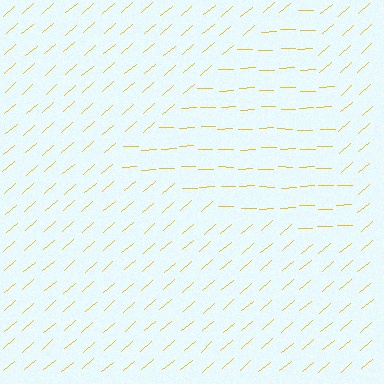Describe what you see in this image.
The image is filled with small yellow line segments. A triangle region in the image has lines oriented differently from the surrounding lines, creating a visible texture boundary.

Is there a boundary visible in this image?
Yes, there is a texture boundary formed by a change in line orientation.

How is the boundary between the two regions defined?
The boundary is defined purely by a change in line orientation (approximately 39 degrees difference). All lines are the same color and thickness.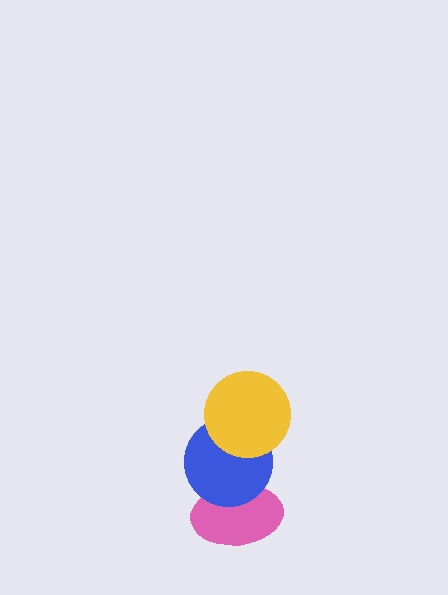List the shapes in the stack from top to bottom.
From top to bottom: the yellow circle, the blue circle, the pink ellipse.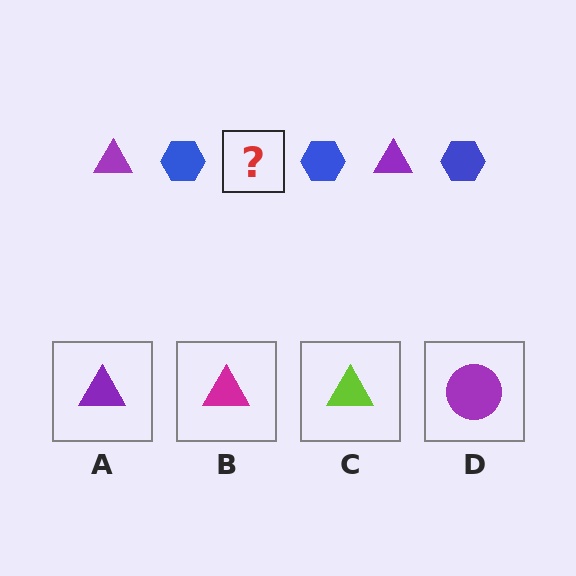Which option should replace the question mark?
Option A.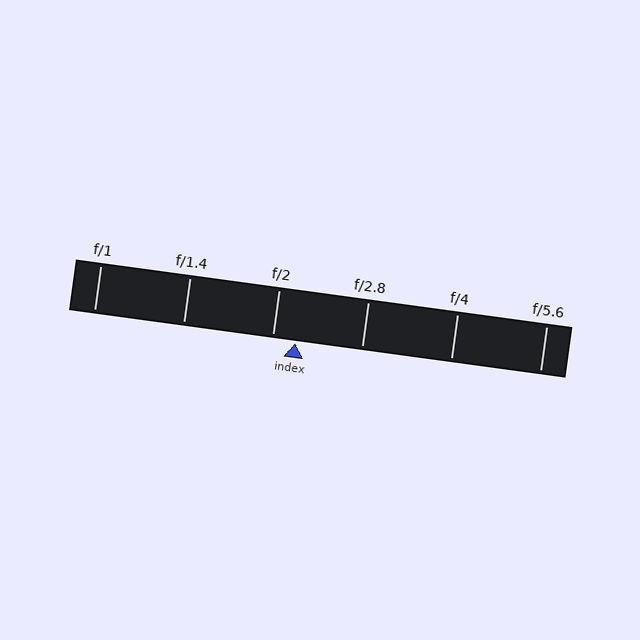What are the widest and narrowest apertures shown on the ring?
The widest aperture shown is f/1 and the narrowest is f/5.6.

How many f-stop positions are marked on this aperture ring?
There are 6 f-stop positions marked.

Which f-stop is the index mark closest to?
The index mark is closest to f/2.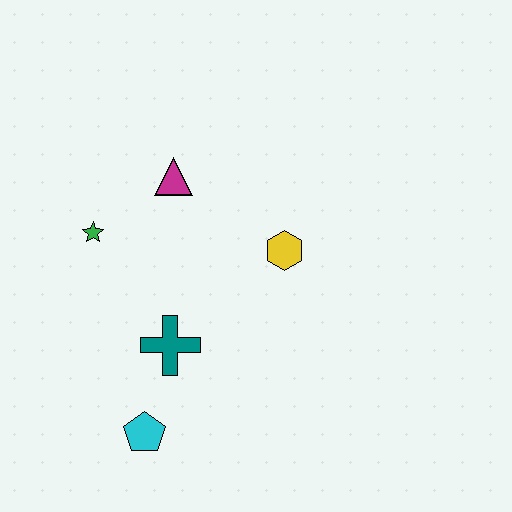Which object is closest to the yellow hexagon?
The magenta triangle is closest to the yellow hexagon.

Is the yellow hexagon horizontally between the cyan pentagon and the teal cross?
No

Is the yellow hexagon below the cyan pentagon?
No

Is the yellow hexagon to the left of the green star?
No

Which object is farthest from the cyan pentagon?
The magenta triangle is farthest from the cyan pentagon.